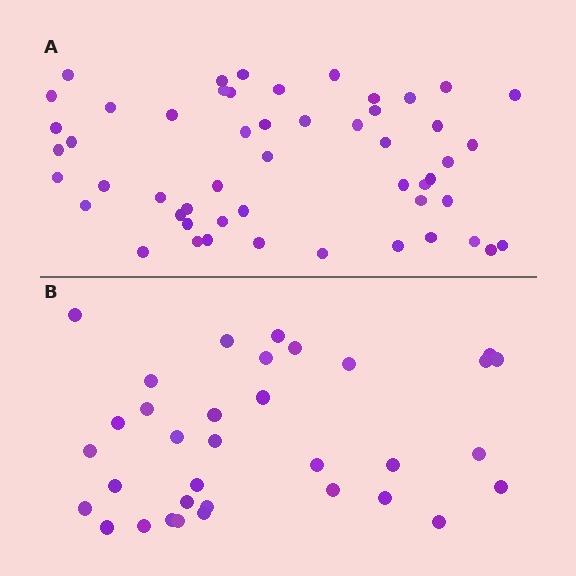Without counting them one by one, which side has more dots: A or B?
Region A (the top region) has more dots.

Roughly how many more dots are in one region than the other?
Region A has approximately 20 more dots than region B.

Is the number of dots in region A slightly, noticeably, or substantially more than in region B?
Region A has substantially more. The ratio is roughly 1.5 to 1.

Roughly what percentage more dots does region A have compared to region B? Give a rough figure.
About 55% more.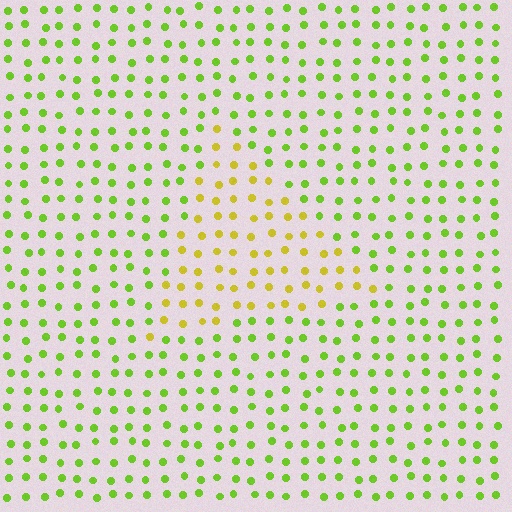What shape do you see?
I see a triangle.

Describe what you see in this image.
The image is filled with small lime elements in a uniform arrangement. A triangle-shaped region is visible where the elements are tinted to a slightly different hue, forming a subtle color boundary.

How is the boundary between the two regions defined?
The boundary is defined purely by a slight shift in hue (about 38 degrees). Spacing, size, and orientation are identical on both sides.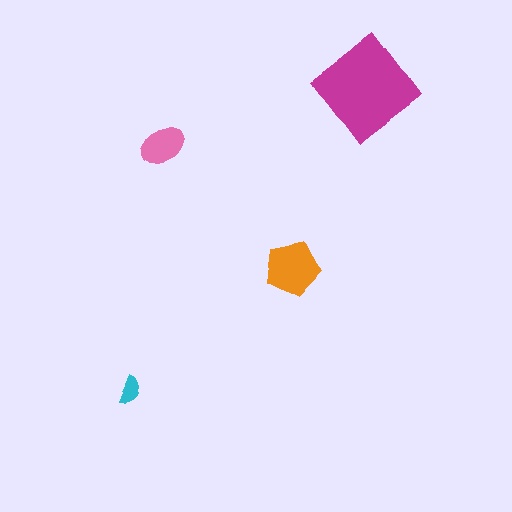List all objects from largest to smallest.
The magenta diamond, the orange pentagon, the pink ellipse, the cyan semicircle.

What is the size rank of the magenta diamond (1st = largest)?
1st.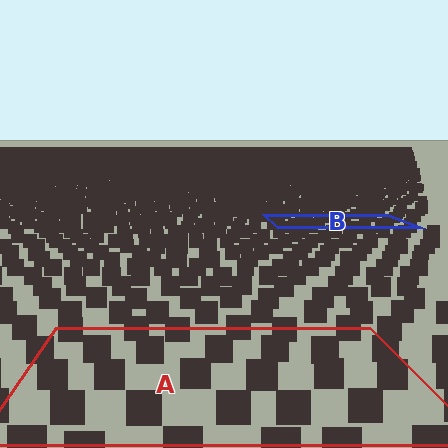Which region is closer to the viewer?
Region A is closer. The texture elements there are larger and more spread out.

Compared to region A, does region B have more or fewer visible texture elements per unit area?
Region B has more texture elements per unit area — they are packed more densely because it is farther away.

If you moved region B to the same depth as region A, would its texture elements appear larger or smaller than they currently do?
They would appear larger. At a closer depth, the same texture elements are projected at a bigger on-screen size.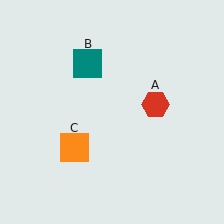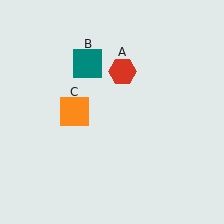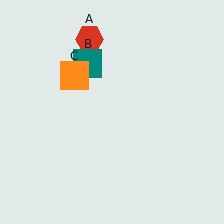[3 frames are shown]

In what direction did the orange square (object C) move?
The orange square (object C) moved up.